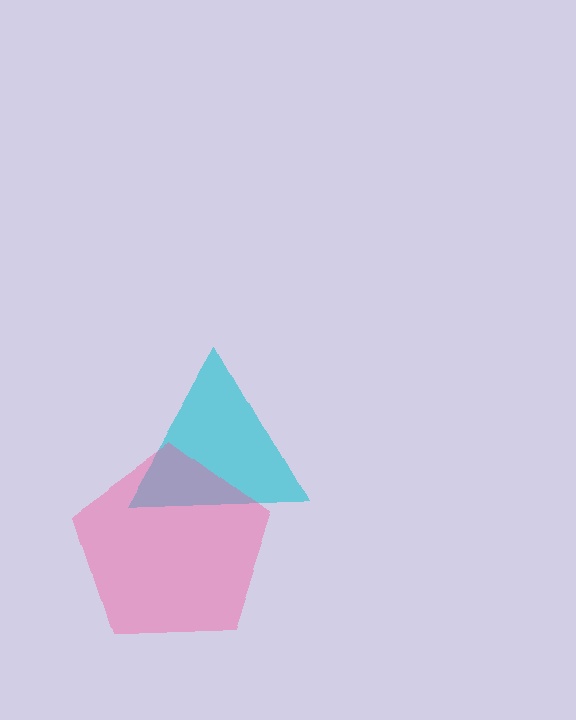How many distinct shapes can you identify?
There are 2 distinct shapes: a cyan triangle, a pink pentagon.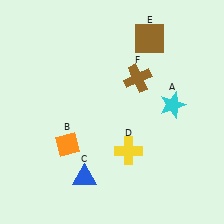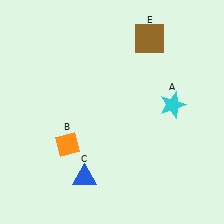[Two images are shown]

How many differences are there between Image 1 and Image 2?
There are 2 differences between the two images.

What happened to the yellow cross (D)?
The yellow cross (D) was removed in Image 2. It was in the bottom-right area of Image 1.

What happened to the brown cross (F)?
The brown cross (F) was removed in Image 2. It was in the top-right area of Image 1.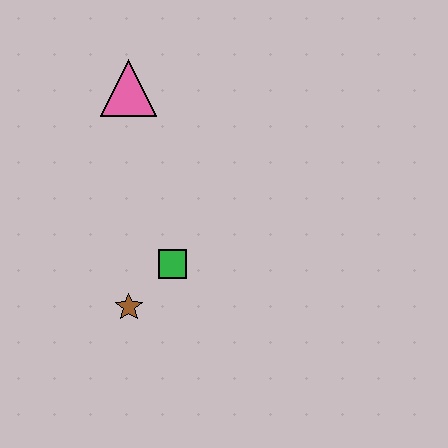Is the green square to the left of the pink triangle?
No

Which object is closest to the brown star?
The green square is closest to the brown star.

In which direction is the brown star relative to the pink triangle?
The brown star is below the pink triangle.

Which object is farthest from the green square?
The pink triangle is farthest from the green square.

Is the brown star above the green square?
No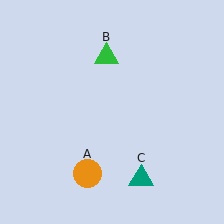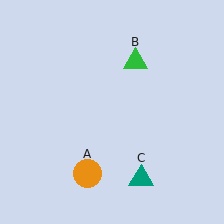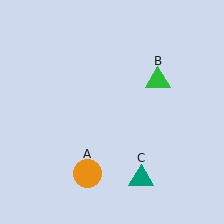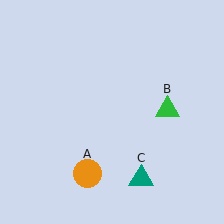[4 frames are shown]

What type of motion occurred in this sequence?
The green triangle (object B) rotated clockwise around the center of the scene.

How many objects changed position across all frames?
1 object changed position: green triangle (object B).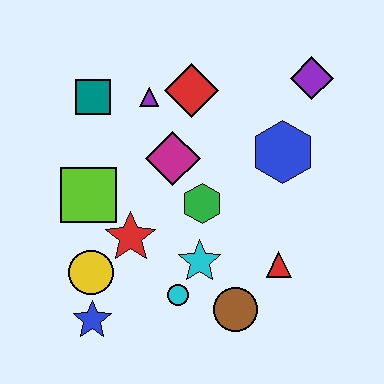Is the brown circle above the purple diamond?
No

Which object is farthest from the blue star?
The purple diamond is farthest from the blue star.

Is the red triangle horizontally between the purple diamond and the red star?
Yes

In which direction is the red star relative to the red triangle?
The red star is to the left of the red triangle.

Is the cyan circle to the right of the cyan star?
No